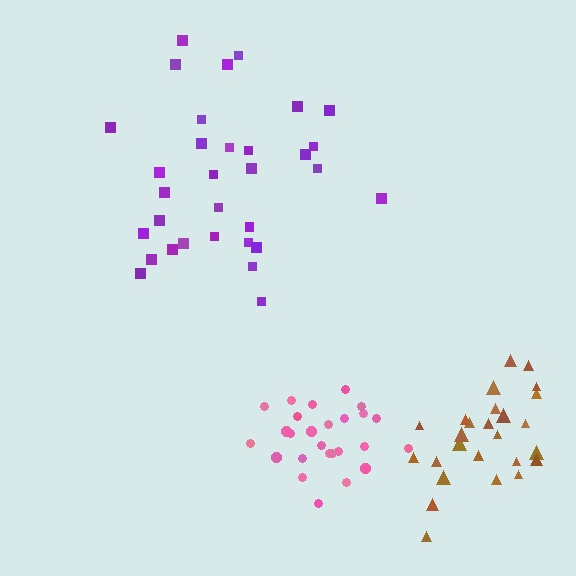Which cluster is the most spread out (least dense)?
Purple.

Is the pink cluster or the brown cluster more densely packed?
Brown.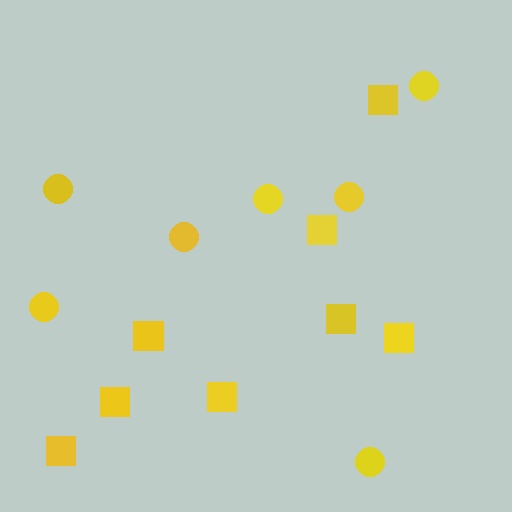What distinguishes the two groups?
There are 2 groups: one group of circles (7) and one group of squares (8).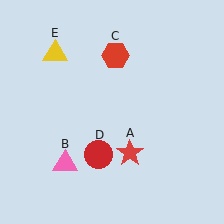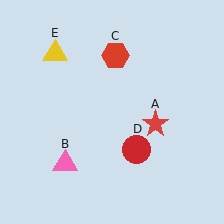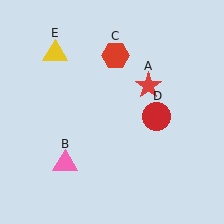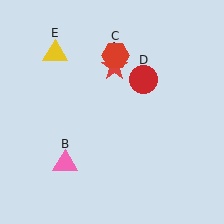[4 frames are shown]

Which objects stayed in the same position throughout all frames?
Pink triangle (object B) and red hexagon (object C) and yellow triangle (object E) remained stationary.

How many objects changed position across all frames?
2 objects changed position: red star (object A), red circle (object D).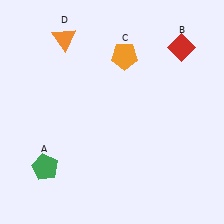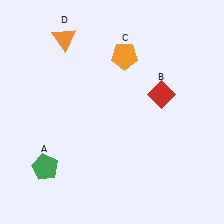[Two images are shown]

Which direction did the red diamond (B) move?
The red diamond (B) moved down.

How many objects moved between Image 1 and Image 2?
1 object moved between the two images.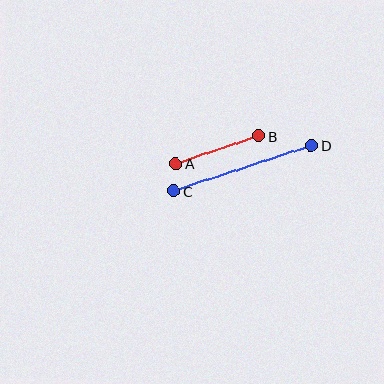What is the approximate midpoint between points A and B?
The midpoint is at approximately (217, 150) pixels.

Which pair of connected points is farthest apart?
Points C and D are farthest apart.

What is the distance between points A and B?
The distance is approximately 88 pixels.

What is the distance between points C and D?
The distance is approximately 145 pixels.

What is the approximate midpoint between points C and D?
The midpoint is at approximately (243, 168) pixels.